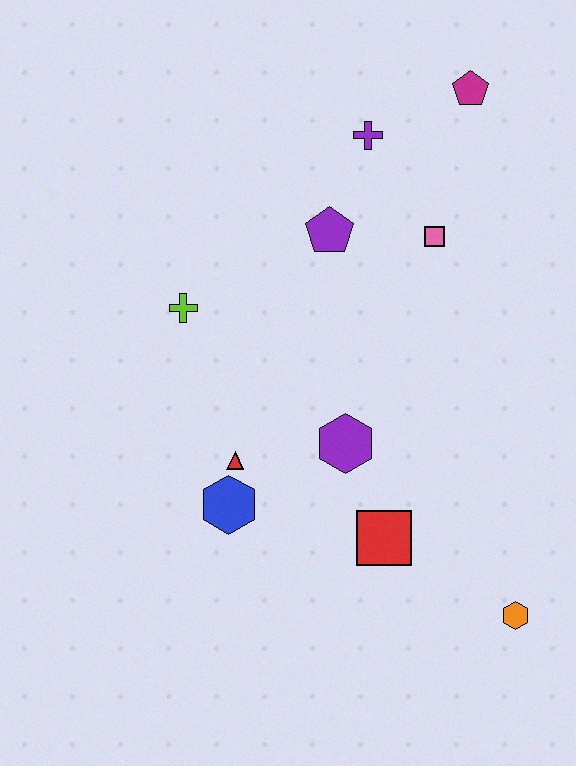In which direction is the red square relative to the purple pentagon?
The red square is below the purple pentagon.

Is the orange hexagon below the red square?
Yes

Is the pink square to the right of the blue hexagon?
Yes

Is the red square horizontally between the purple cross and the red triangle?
No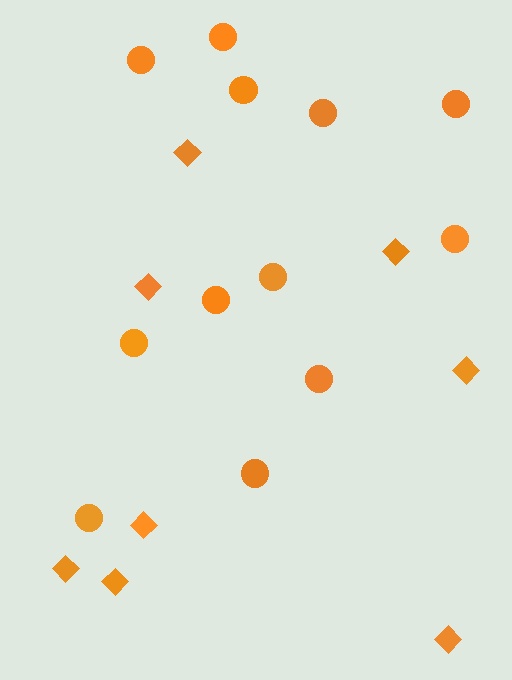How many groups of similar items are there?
There are 2 groups: one group of diamonds (8) and one group of circles (12).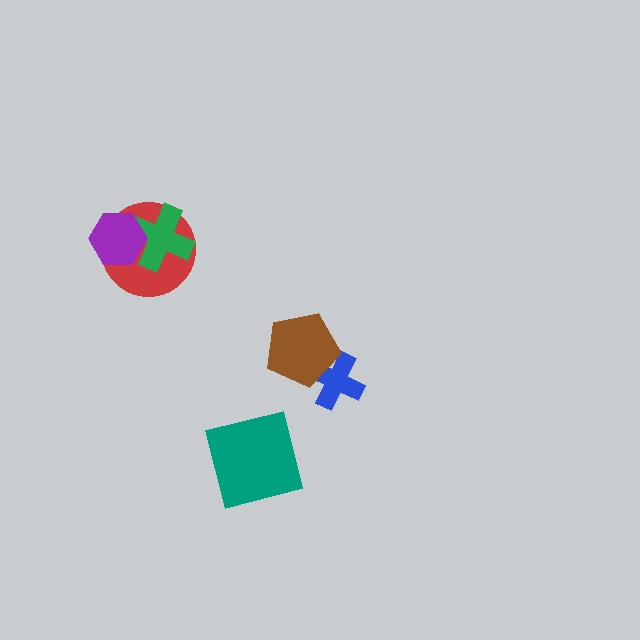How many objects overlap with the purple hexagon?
2 objects overlap with the purple hexagon.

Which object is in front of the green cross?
The purple hexagon is in front of the green cross.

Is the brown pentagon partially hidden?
No, no other shape covers it.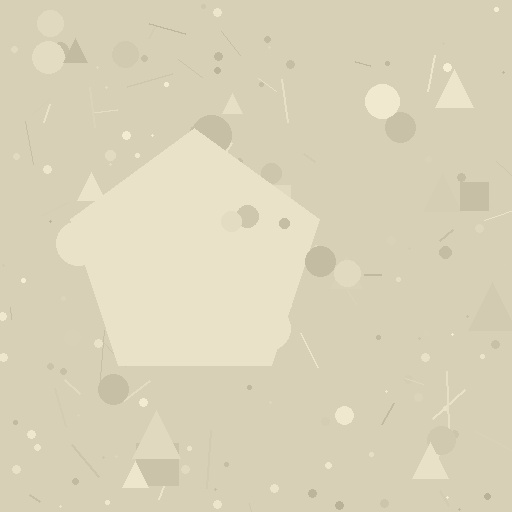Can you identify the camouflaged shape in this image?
The camouflaged shape is a pentagon.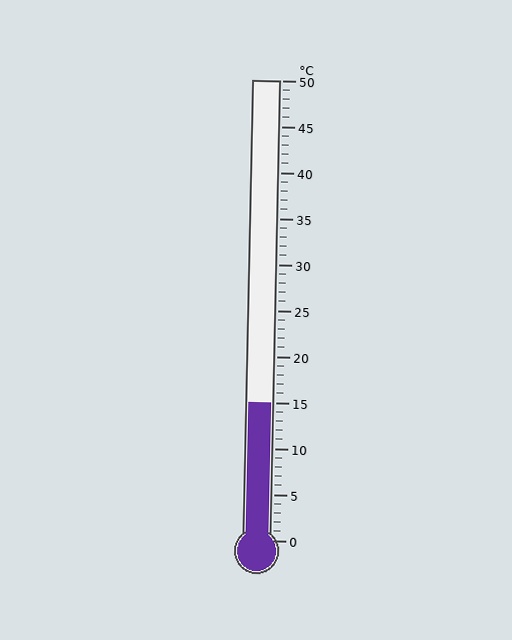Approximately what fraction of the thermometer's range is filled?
The thermometer is filled to approximately 30% of its range.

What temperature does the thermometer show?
The thermometer shows approximately 15°C.